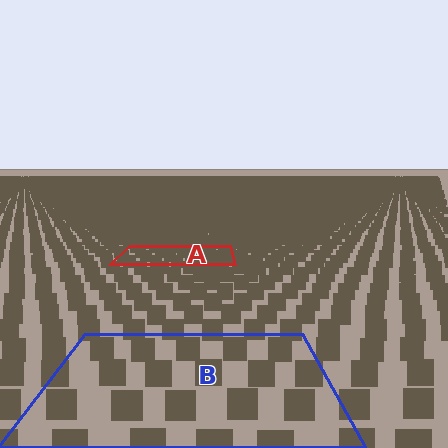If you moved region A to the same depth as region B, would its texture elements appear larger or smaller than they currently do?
They would appear larger. At a closer depth, the same texture elements are projected at a bigger on-screen size.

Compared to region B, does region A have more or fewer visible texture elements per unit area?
Region A has more texture elements per unit area — they are packed more densely because it is farther away.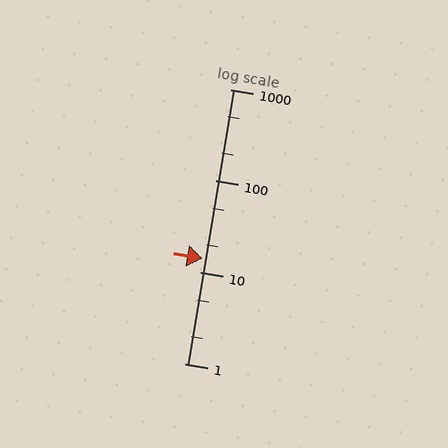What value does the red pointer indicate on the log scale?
The pointer indicates approximately 14.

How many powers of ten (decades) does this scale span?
The scale spans 3 decades, from 1 to 1000.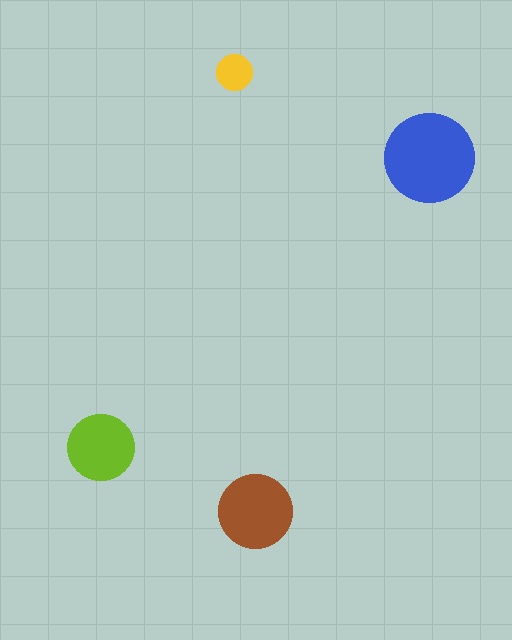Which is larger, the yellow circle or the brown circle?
The brown one.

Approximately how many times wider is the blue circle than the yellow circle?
About 2.5 times wider.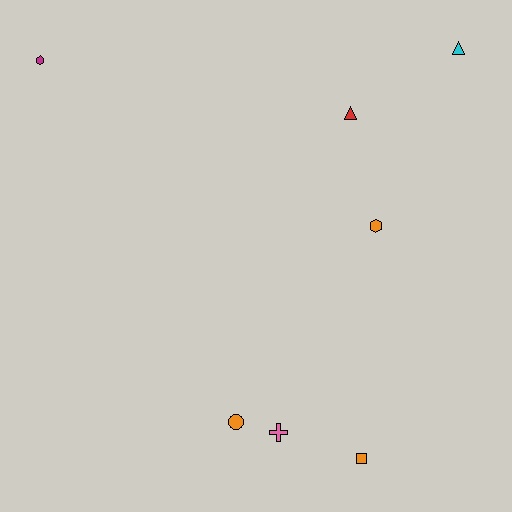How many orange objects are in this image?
There are 3 orange objects.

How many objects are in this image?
There are 7 objects.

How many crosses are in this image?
There is 1 cross.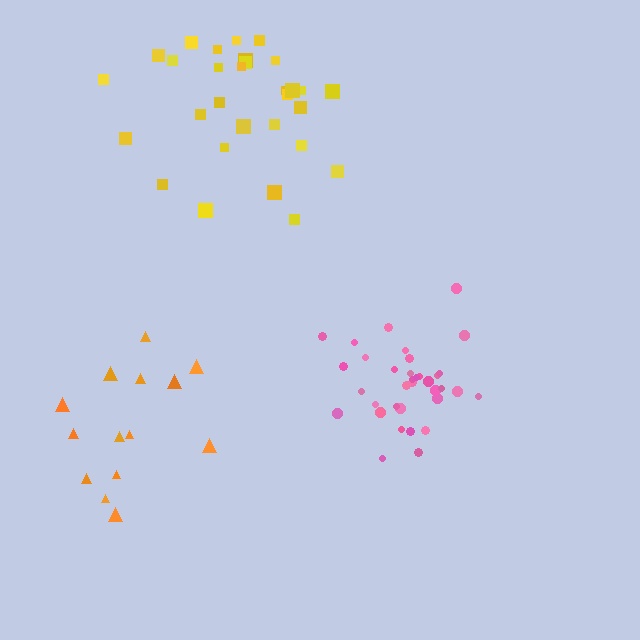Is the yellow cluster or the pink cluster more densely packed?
Pink.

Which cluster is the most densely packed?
Pink.